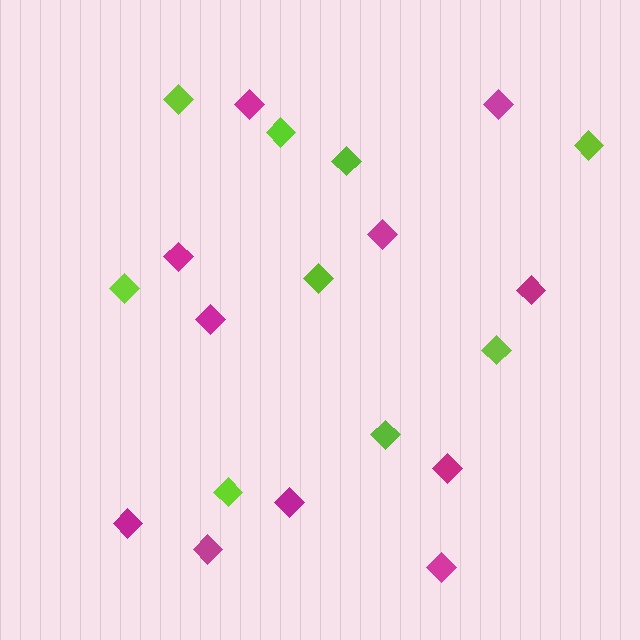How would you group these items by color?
There are 2 groups: one group of magenta diamonds (11) and one group of lime diamonds (9).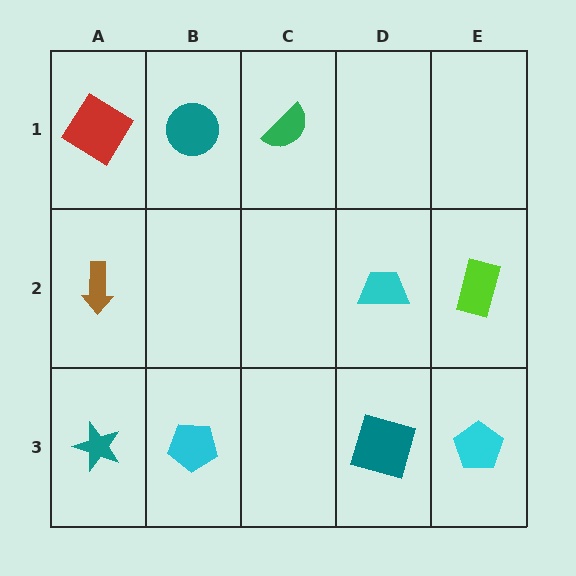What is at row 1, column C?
A green semicircle.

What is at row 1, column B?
A teal circle.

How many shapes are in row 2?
3 shapes.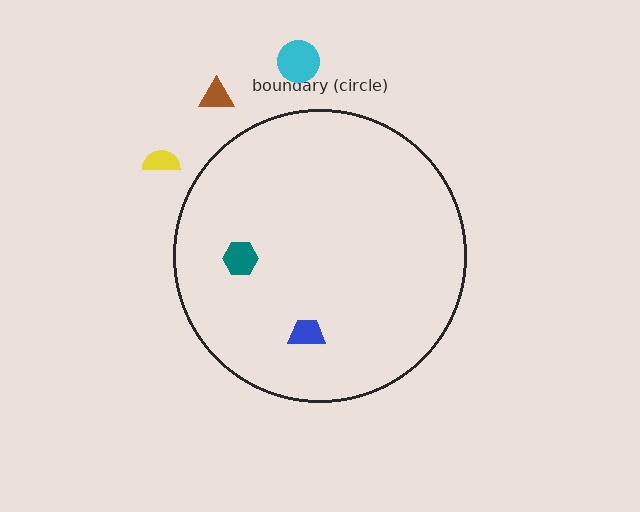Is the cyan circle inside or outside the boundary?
Outside.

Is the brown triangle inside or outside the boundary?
Outside.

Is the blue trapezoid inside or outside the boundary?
Inside.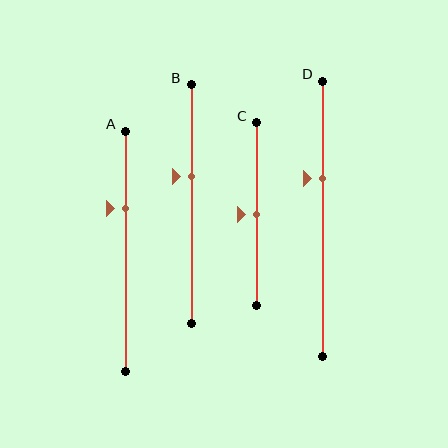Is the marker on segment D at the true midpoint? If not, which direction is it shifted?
No, the marker on segment D is shifted upward by about 14% of the segment length.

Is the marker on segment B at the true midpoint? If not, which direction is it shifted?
No, the marker on segment B is shifted upward by about 12% of the segment length.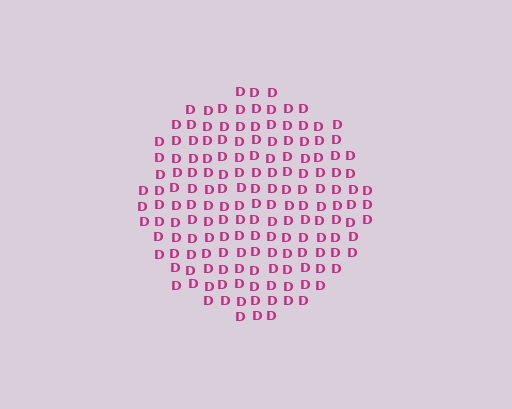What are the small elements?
The small elements are letter D's.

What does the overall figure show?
The overall figure shows a circle.